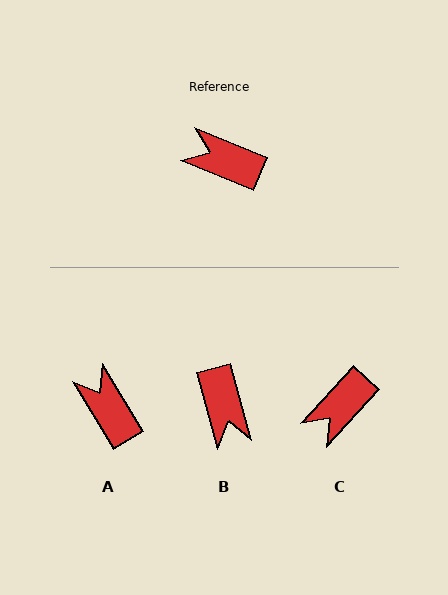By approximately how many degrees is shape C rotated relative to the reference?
Approximately 70 degrees counter-clockwise.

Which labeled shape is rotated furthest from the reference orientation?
B, about 128 degrees away.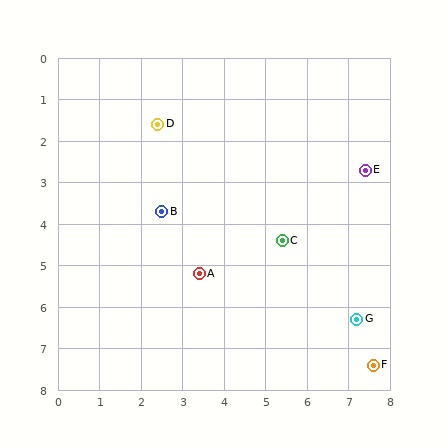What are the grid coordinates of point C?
Point C is at approximately (5.4, 4.4).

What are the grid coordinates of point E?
Point E is at approximately (7.4, 2.7).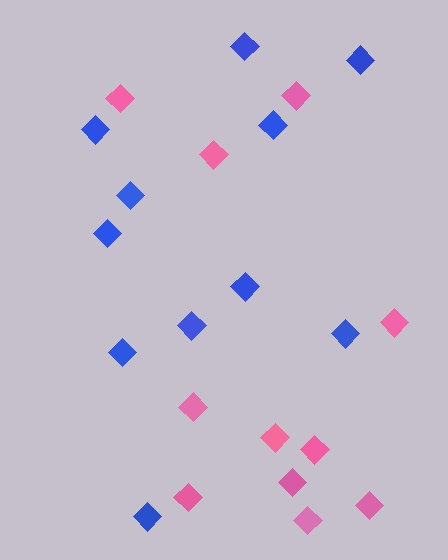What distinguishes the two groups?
There are 2 groups: one group of blue diamonds (11) and one group of pink diamonds (11).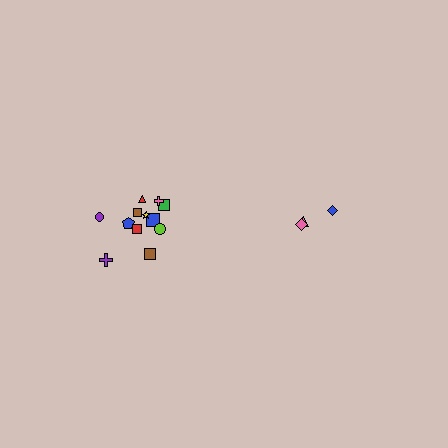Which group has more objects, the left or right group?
The left group.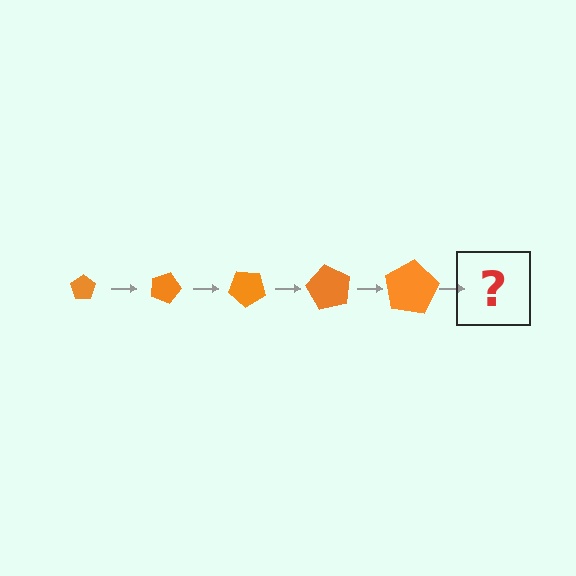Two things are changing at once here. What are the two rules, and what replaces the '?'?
The two rules are that the pentagon grows larger each step and it rotates 20 degrees each step. The '?' should be a pentagon, larger than the previous one and rotated 100 degrees from the start.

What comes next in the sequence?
The next element should be a pentagon, larger than the previous one and rotated 100 degrees from the start.